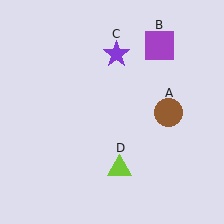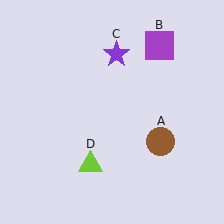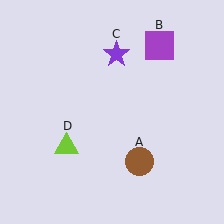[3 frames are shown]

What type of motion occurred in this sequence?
The brown circle (object A), lime triangle (object D) rotated clockwise around the center of the scene.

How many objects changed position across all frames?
2 objects changed position: brown circle (object A), lime triangle (object D).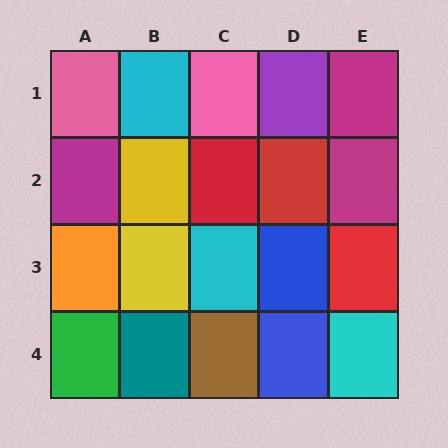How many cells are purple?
1 cell is purple.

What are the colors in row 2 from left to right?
Magenta, yellow, red, red, magenta.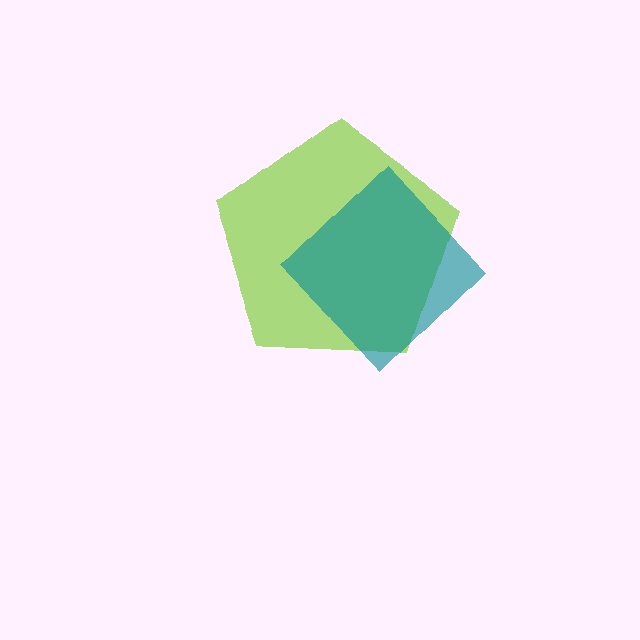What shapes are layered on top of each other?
The layered shapes are: a lime pentagon, a teal diamond.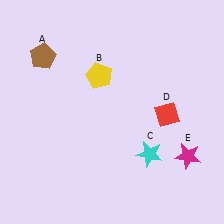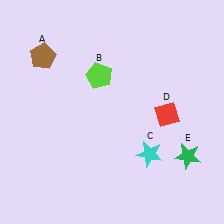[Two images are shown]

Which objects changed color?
B changed from yellow to lime. E changed from magenta to green.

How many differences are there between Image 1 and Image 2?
There are 2 differences between the two images.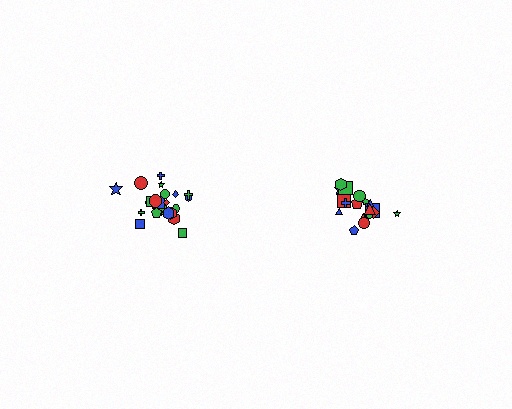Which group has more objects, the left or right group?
The left group.